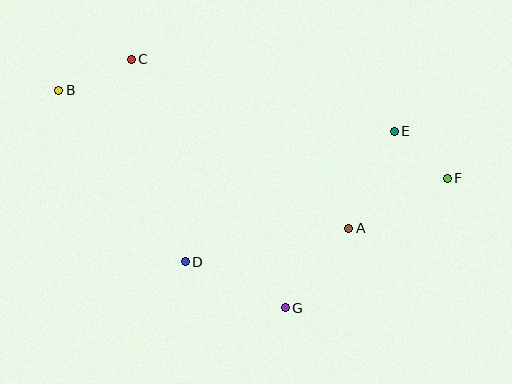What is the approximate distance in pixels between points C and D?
The distance between C and D is approximately 209 pixels.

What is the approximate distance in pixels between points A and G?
The distance between A and G is approximately 102 pixels.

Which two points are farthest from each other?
Points B and F are farthest from each other.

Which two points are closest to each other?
Points E and F are closest to each other.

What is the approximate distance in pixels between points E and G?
The distance between E and G is approximately 207 pixels.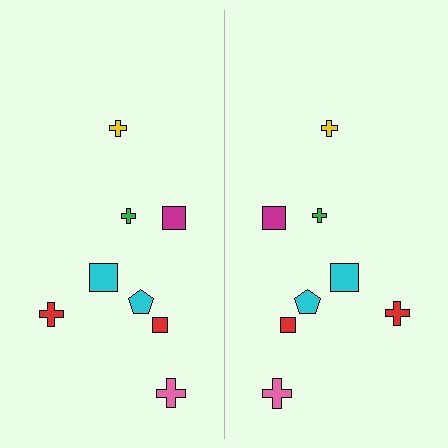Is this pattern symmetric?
Yes, this pattern has bilateral (reflection) symmetry.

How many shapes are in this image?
There are 16 shapes in this image.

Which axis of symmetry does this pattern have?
The pattern has a vertical axis of symmetry running through the center of the image.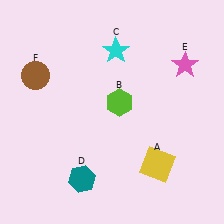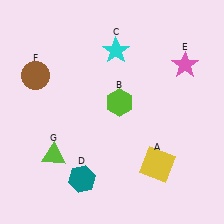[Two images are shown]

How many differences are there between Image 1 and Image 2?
There is 1 difference between the two images.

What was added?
A lime triangle (G) was added in Image 2.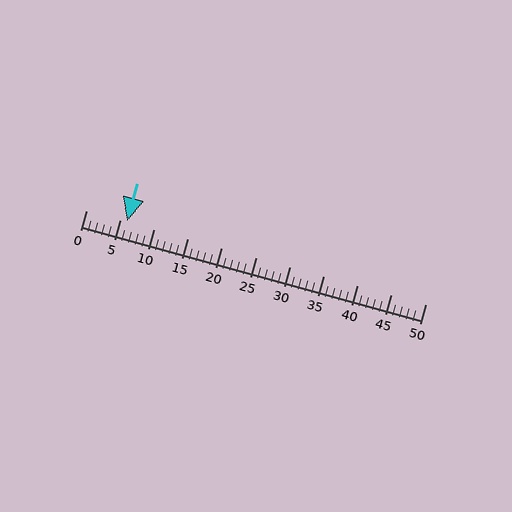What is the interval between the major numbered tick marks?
The major tick marks are spaced 5 units apart.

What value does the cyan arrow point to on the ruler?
The cyan arrow points to approximately 6.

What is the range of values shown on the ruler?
The ruler shows values from 0 to 50.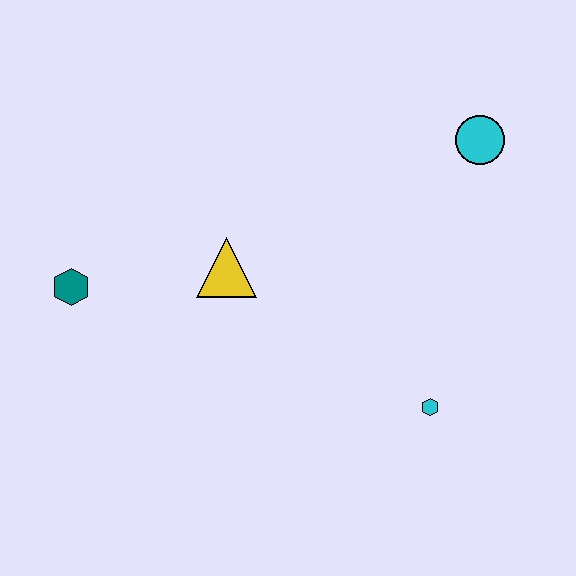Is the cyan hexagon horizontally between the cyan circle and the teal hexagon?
Yes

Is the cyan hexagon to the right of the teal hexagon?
Yes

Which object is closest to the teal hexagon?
The yellow triangle is closest to the teal hexagon.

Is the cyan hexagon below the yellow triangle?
Yes